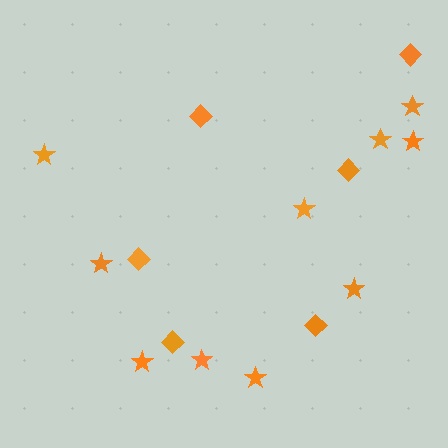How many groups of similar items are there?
There are 2 groups: one group of diamonds (6) and one group of stars (10).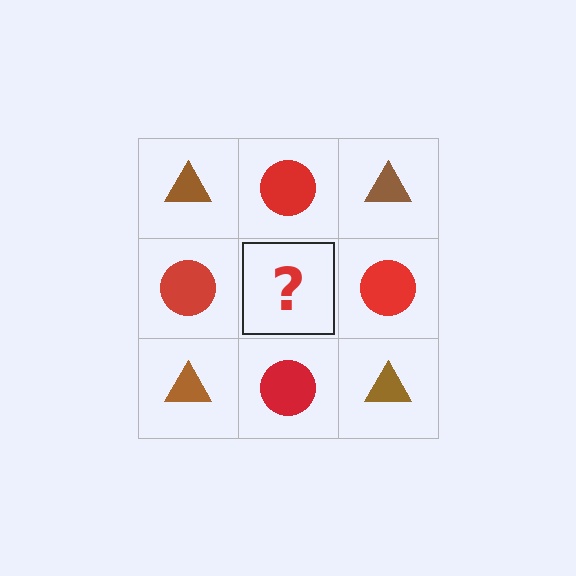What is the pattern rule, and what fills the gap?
The rule is that it alternates brown triangle and red circle in a checkerboard pattern. The gap should be filled with a brown triangle.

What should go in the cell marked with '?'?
The missing cell should contain a brown triangle.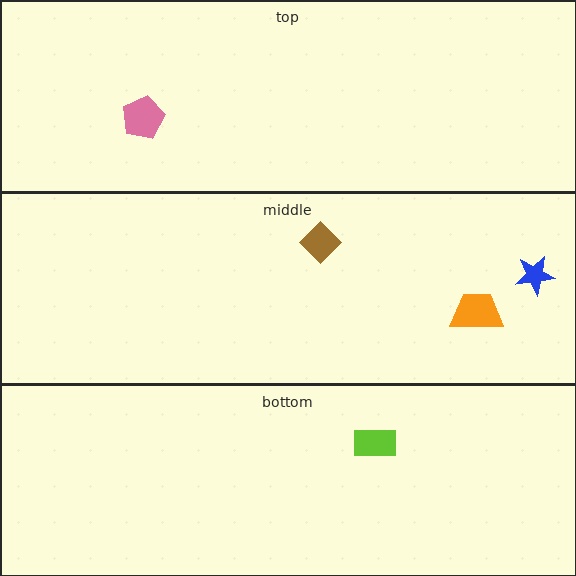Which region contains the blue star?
The middle region.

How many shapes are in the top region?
1.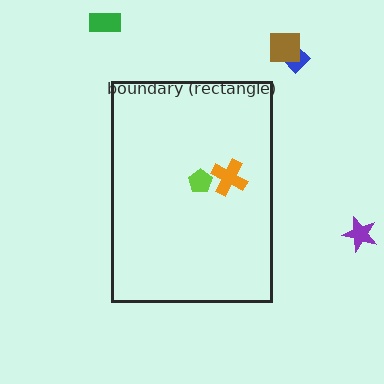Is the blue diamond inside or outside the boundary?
Outside.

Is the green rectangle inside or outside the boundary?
Outside.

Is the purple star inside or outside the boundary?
Outside.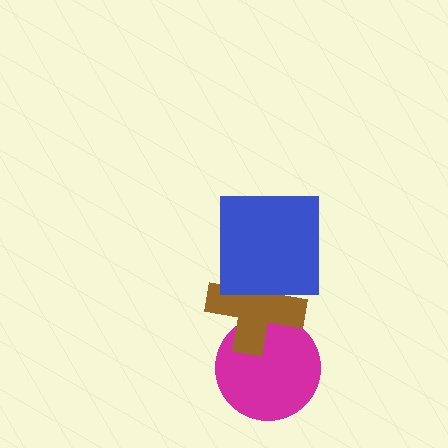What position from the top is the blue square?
The blue square is 1st from the top.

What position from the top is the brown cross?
The brown cross is 2nd from the top.